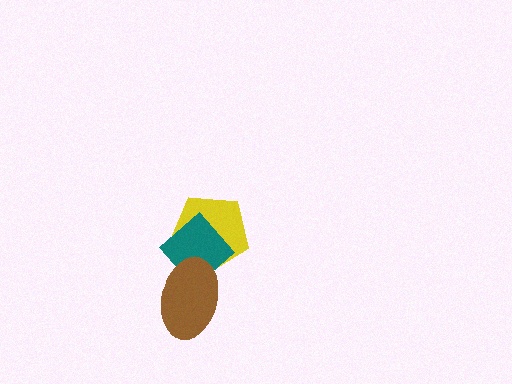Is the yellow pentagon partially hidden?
Yes, it is partially covered by another shape.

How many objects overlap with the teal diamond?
2 objects overlap with the teal diamond.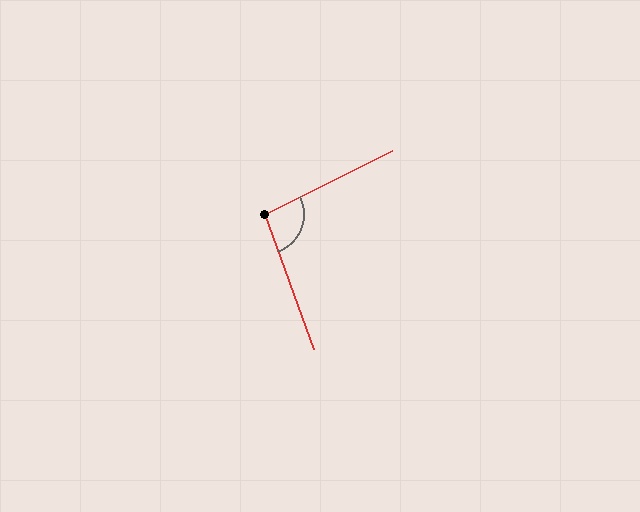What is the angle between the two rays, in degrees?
Approximately 97 degrees.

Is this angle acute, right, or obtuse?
It is obtuse.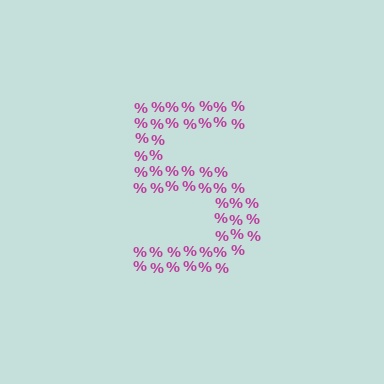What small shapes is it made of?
It is made of small percent signs.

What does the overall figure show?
The overall figure shows the digit 5.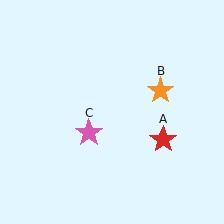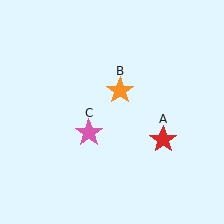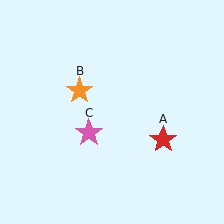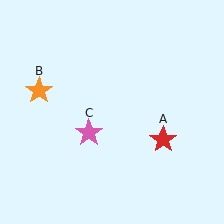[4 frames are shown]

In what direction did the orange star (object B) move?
The orange star (object B) moved left.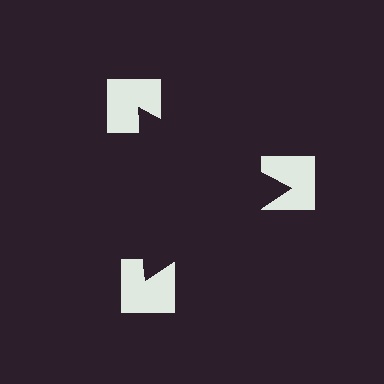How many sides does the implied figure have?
3 sides.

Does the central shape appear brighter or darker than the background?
It typically appears slightly darker than the background, even though no actual brightness change is drawn.